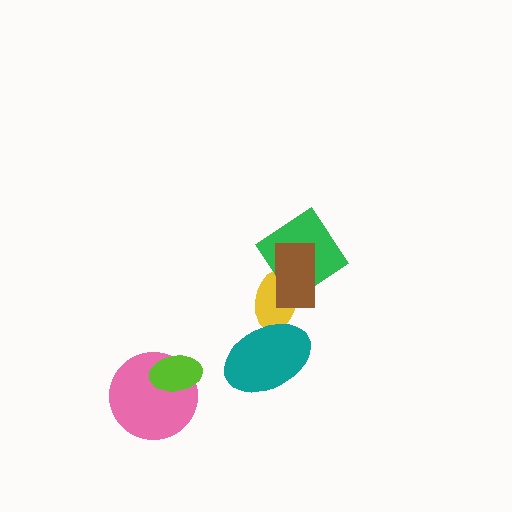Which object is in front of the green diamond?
The brown rectangle is in front of the green diamond.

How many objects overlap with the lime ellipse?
1 object overlaps with the lime ellipse.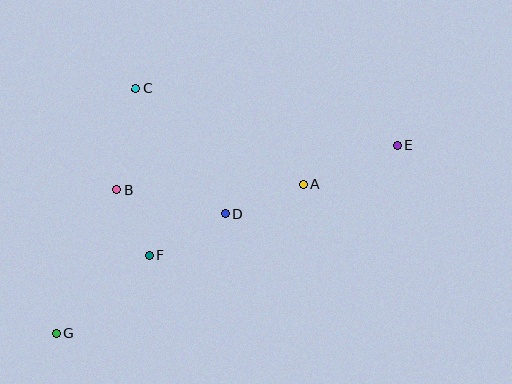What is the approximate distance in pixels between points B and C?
The distance between B and C is approximately 102 pixels.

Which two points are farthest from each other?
Points E and G are farthest from each other.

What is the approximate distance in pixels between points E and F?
The distance between E and F is approximately 271 pixels.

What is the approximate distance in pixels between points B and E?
The distance between B and E is approximately 284 pixels.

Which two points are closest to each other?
Points B and F are closest to each other.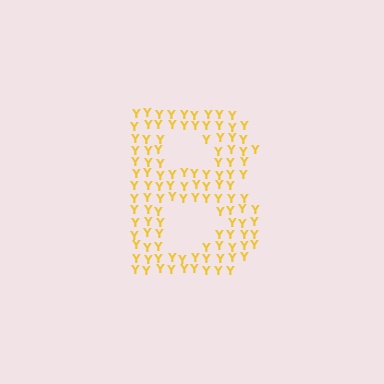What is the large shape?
The large shape is the letter B.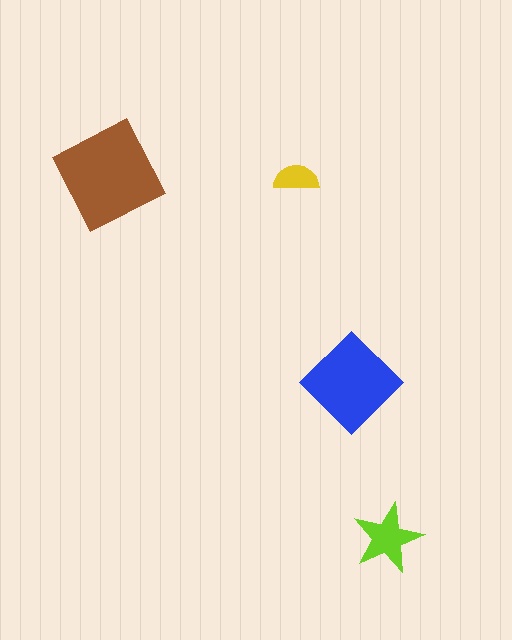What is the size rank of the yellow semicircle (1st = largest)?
4th.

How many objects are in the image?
There are 4 objects in the image.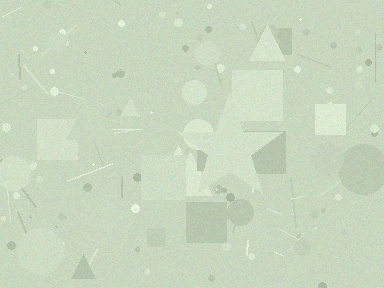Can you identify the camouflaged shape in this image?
The camouflaged shape is a star.